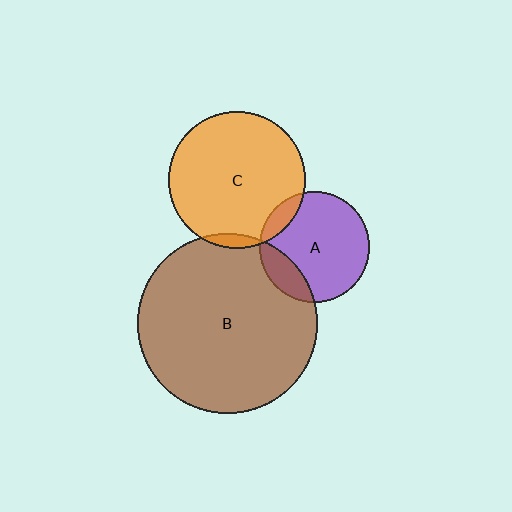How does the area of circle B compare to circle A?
Approximately 2.6 times.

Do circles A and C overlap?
Yes.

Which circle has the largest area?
Circle B (brown).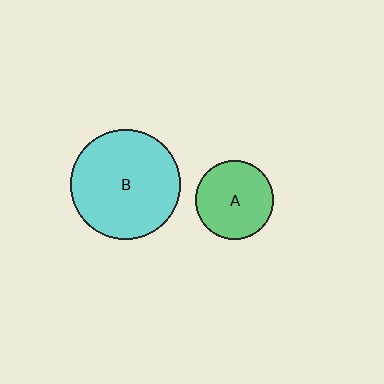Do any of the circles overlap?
No, none of the circles overlap.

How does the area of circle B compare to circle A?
Approximately 2.0 times.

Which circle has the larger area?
Circle B (cyan).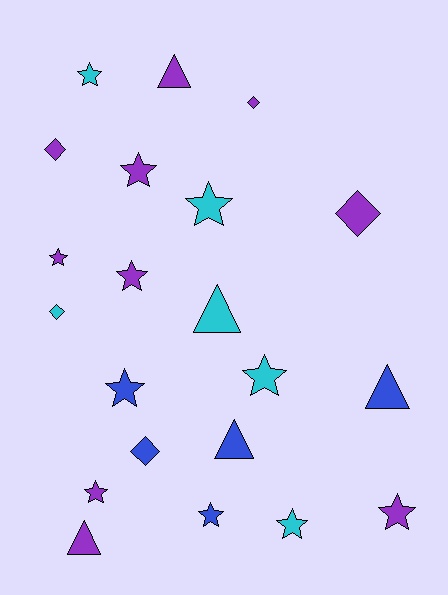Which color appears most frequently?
Purple, with 10 objects.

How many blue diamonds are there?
There is 1 blue diamond.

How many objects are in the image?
There are 21 objects.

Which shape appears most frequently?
Star, with 11 objects.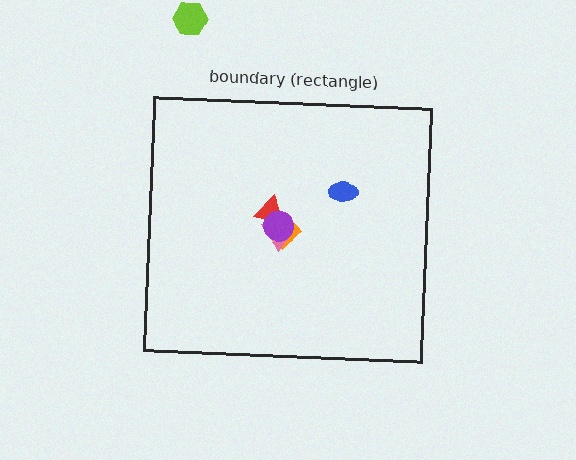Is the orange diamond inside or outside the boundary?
Inside.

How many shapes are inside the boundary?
5 inside, 1 outside.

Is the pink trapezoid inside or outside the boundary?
Inside.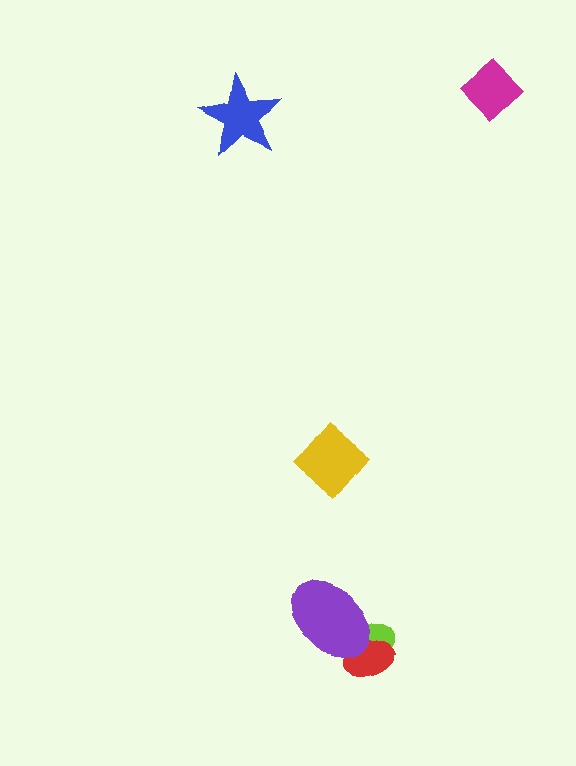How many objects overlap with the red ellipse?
2 objects overlap with the red ellipse.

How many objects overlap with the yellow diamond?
0 objects overlap with the yellow diamond.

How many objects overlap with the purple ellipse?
2 objects overlap with the purple ellipse.